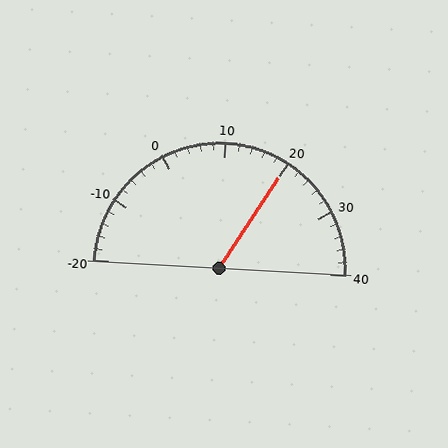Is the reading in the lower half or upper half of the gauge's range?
The reading is in the upper half of the range (-20 to 40).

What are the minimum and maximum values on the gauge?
The gauge ranges from -20 to 40.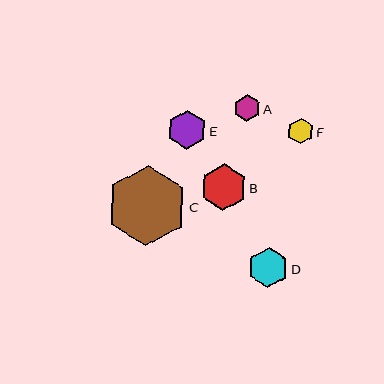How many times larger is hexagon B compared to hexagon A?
Hexagon B is approximately 1.7 times the size of hexagon A.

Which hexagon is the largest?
Hexagon C is the largest with a size of approximately 80 pixels.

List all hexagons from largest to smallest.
From largest to smallest: C, B, D, E, A, F.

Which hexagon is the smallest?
Hexagon F is the smallest with a size of approximately 26 pixels.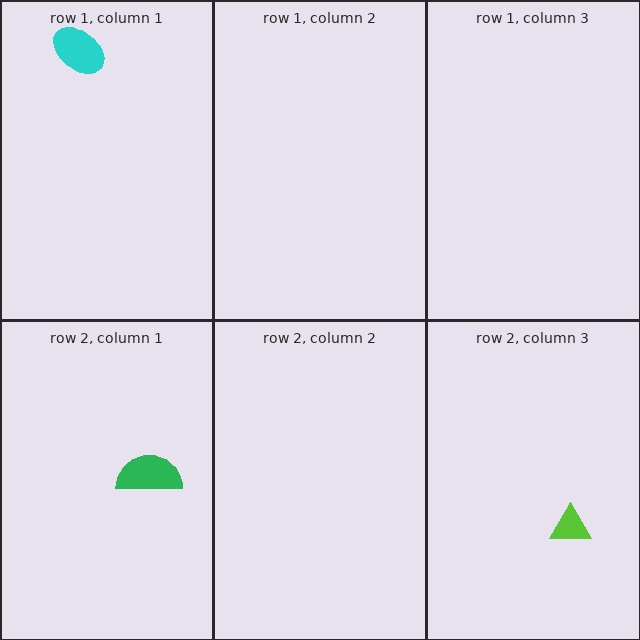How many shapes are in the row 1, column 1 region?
1.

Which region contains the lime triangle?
The row 2, column 3 region.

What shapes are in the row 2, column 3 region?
The lime triangle.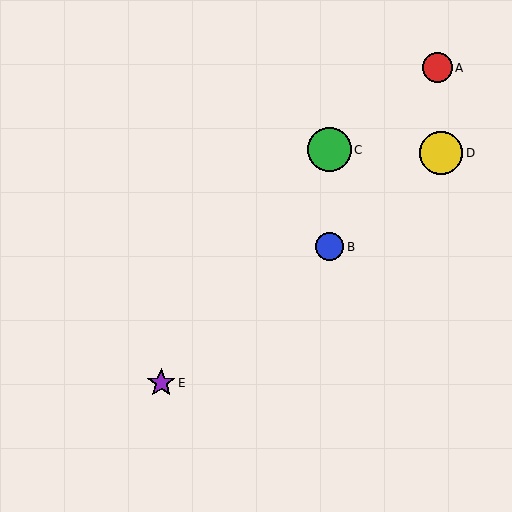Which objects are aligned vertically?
Objects B, C are aligned vertically.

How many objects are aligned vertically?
2 objects (B, C) are aligned vertically.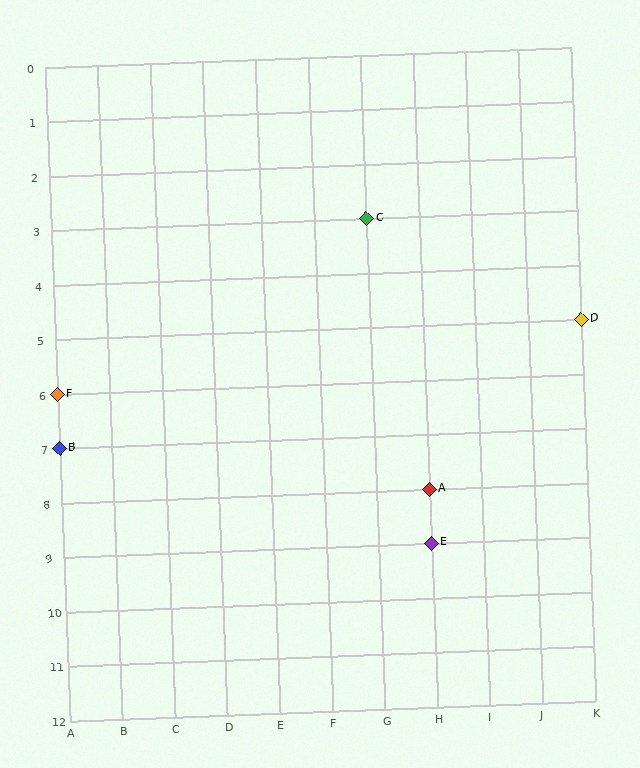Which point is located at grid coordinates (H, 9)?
Point E is at (H, 9).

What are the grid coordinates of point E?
Point E is at grid coordinates (H, 9).